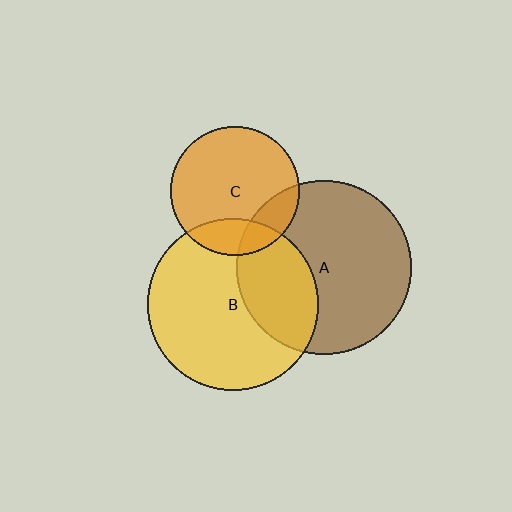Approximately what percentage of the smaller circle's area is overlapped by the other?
Approximately 15%.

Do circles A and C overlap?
Yes.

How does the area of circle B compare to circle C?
Approximately 1.8 times.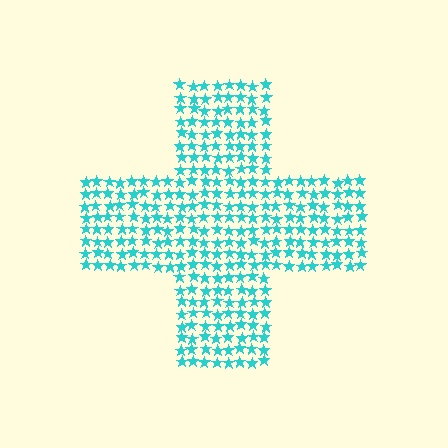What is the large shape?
The large shape is a cross.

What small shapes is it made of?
It is made of small stars.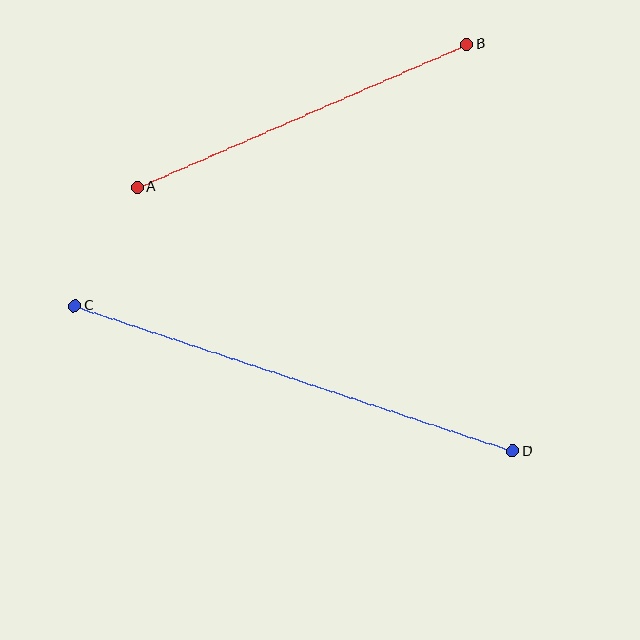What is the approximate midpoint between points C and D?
The midpoint is at approximately (294, 378) pixels.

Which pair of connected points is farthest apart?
Points C and D are farthest apart.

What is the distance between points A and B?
The distance is approximately 359 pixels.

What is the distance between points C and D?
The distance is approximately 461 pixels.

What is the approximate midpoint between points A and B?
The midpoint is at approximately (302, 116) pixels.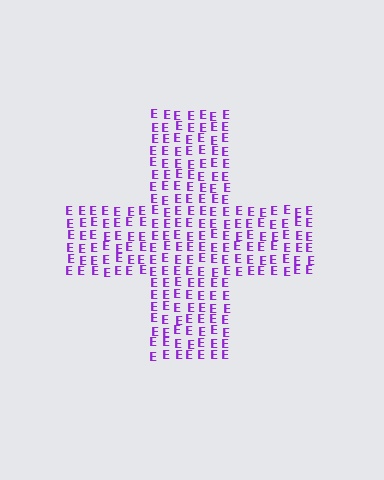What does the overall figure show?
The overall figure shows a cross.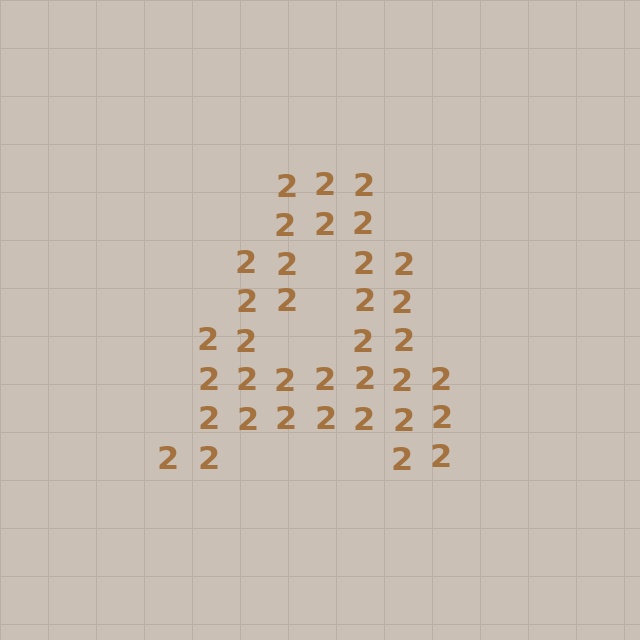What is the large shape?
The large shape is the letter A.